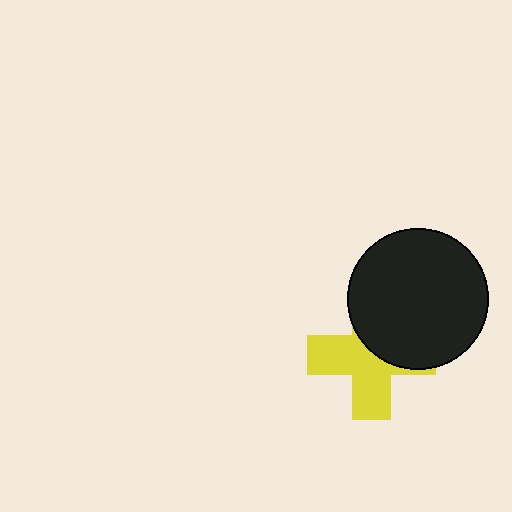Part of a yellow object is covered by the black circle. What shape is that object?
It is a cross.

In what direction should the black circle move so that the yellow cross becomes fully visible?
The black circle should move toward the upper-right. That is the shortest direction to clear the overlap and leave the yellow cross fully visible.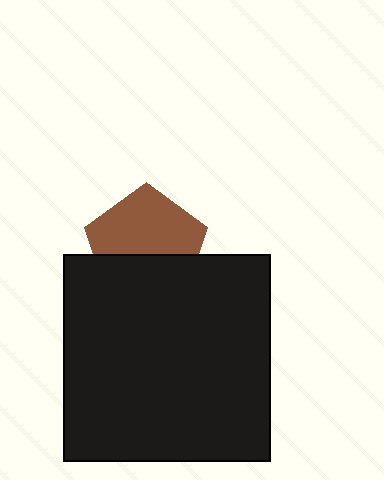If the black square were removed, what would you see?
You would see the complete brown pentagon.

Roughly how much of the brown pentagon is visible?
About half of it is visible (roughly 58%).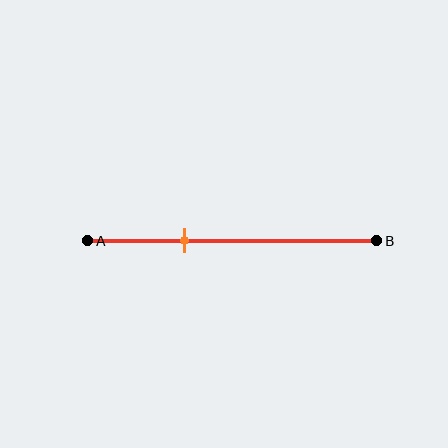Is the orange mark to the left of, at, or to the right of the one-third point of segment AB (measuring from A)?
The orange mark is approximately at the one-third point of segment AB.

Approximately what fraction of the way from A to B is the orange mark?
The orange mark is approximately 35% of the way from A to B.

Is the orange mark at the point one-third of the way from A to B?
Yes, the mark is approximately at the one-third point.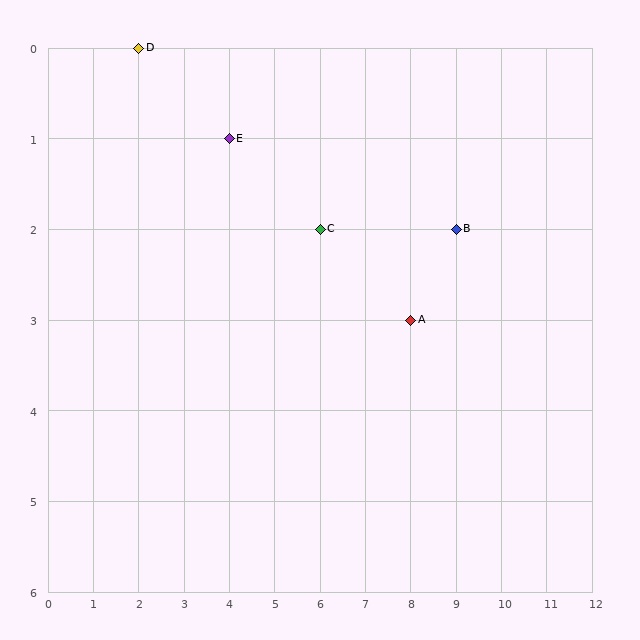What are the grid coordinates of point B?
Point B is at grid coordinates (9, 2).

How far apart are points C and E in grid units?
Points C and E are 2 columns and 1 row apart (about 2.2 grid units diagonally).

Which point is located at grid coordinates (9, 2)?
Point B is at (9, 2).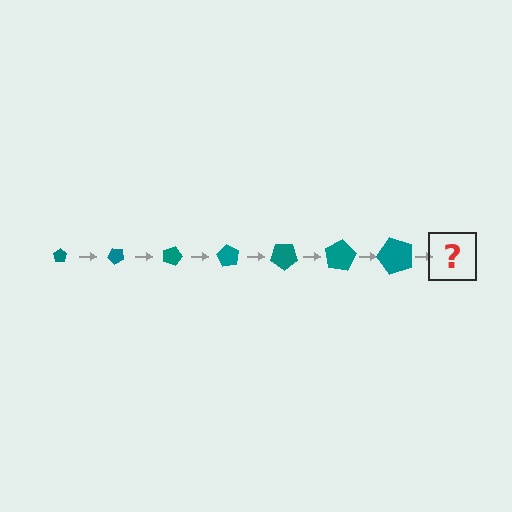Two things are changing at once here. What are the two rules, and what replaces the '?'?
The two rules are that the pentagon grows larger each step and it rotates 45 degrees each step. The '?' should be a pentagon, larger than the previous one and rotated 315 degrees from the start.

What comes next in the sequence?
The next element should be a pentagon, larger than the previous one and rotated 315 degrees from the start.